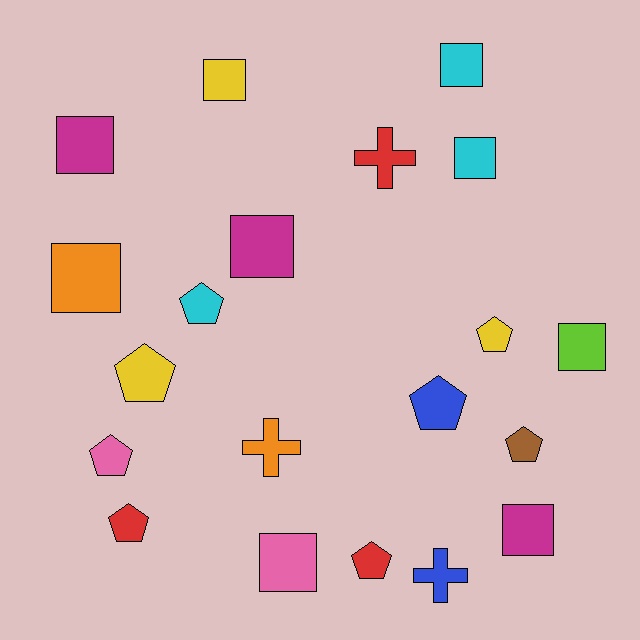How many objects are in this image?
There are 20 objects.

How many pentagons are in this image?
There are 8 pentagons.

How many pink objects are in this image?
There are 2 pink objects.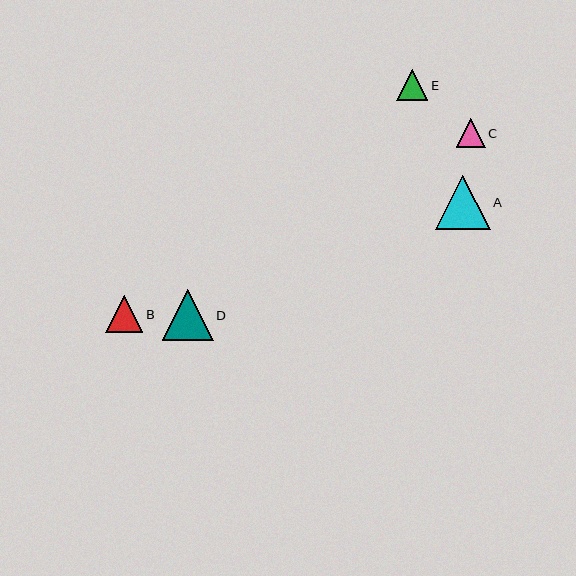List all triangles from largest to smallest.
From largest to smallest: A, D, B, E, C.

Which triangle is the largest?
Triangle A is the largest with a size of approximately 54 pixels.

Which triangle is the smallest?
Triangle C is the smallest with a size of approximately 29 pixels.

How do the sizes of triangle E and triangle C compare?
Triangle E and triangle C are approximately the same size.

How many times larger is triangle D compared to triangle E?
Triangle D is approximately 1.6 times the size of triangle E.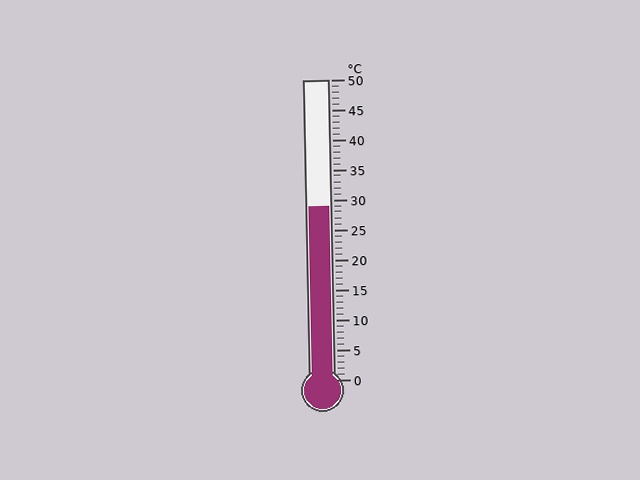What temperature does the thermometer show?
The thermometer shows approximately 29°C.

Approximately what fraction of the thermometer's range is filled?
The thermometer is filled to approximately 60% of its range.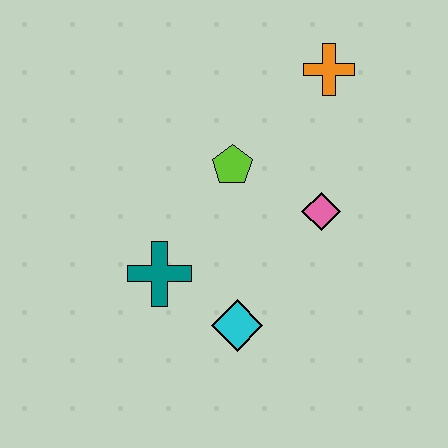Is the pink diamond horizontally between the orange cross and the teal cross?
Yes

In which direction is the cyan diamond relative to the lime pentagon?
The cyan diamond is below the lime pentagon.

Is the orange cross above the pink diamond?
Yes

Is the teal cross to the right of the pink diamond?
No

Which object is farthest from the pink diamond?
The teal cross is farthest from the pink diamond.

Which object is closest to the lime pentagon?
The pink diamond is closest to the lime pentagon.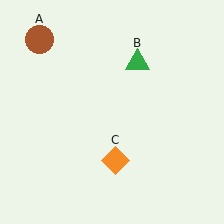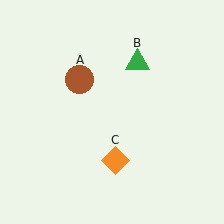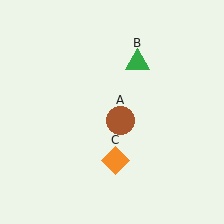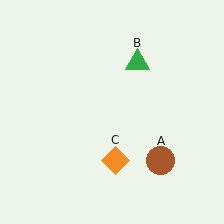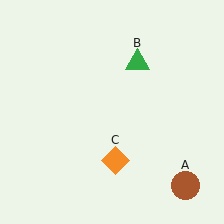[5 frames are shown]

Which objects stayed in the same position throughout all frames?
Green triangle (object B) and orange diamond (object C) remained stationary.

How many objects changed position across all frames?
1 object changed position: brown circle (object A).